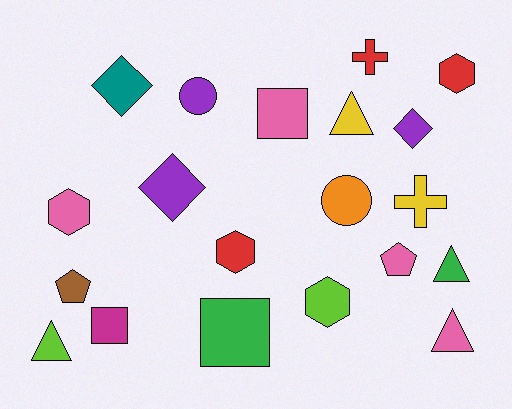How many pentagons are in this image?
There are 2 pentagons.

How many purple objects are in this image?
There are 3 purple objects.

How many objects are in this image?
There are 20 objects.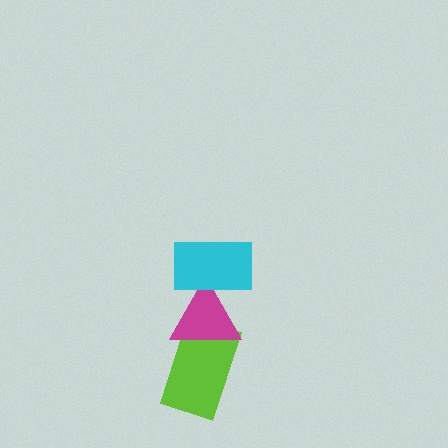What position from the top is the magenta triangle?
The magenta triangle is 2nd from the top.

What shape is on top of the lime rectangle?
The magenta triangle is on top of the lime rectangle.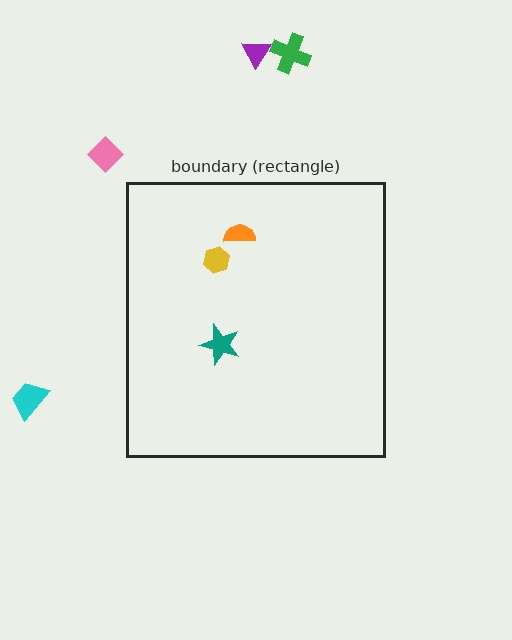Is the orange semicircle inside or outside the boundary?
Inside.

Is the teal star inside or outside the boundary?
Inside.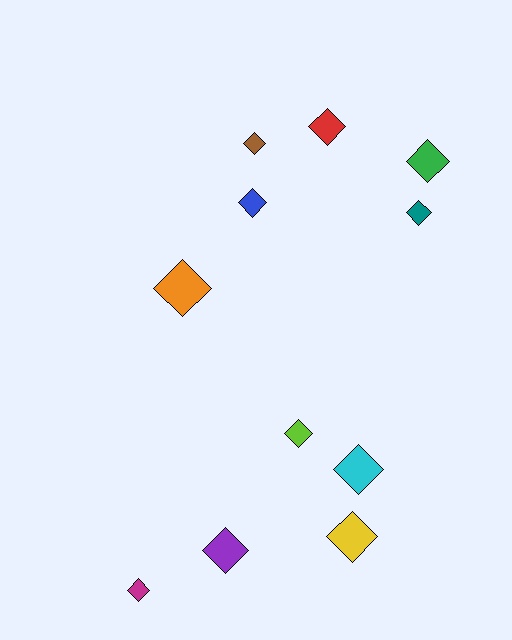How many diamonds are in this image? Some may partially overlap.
There are 11 diamonds.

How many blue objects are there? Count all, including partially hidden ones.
There is 1 blue object.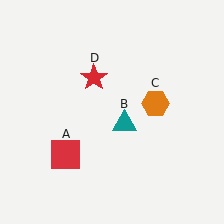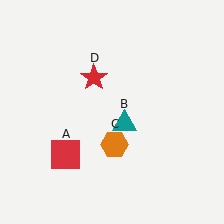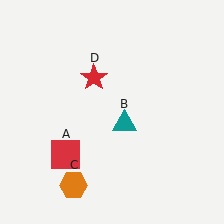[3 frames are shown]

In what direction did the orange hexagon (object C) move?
The orange hexagon (object C) moved down and to the left.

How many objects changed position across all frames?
1 object changed position: orange hexagon (object C).